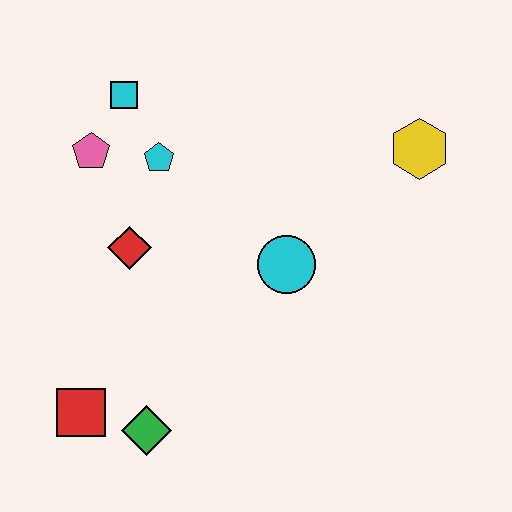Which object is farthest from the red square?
The yellow hexagon is farthest from the red square.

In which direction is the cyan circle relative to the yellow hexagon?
The cyan circle is to the left of the yellow hexagon.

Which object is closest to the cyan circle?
The red diamond is closest to the cyan circle.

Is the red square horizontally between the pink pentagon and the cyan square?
No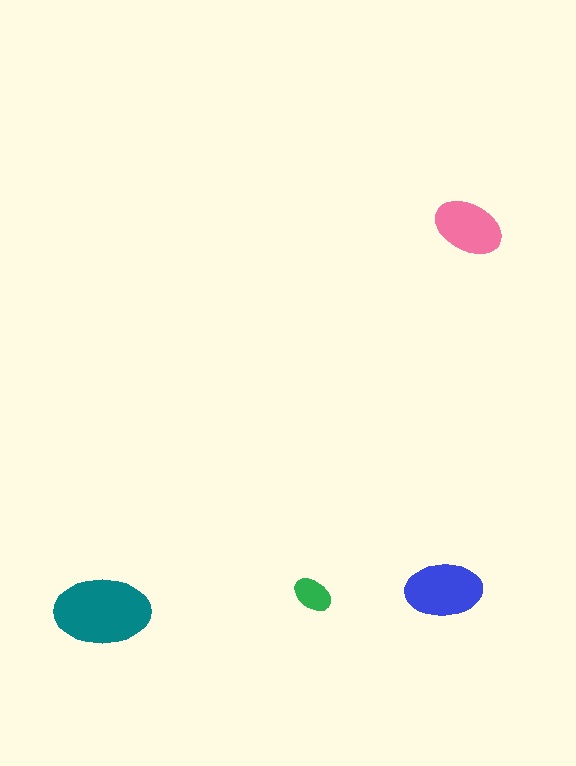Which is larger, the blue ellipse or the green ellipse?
The blue one.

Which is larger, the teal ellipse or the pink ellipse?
The teal one.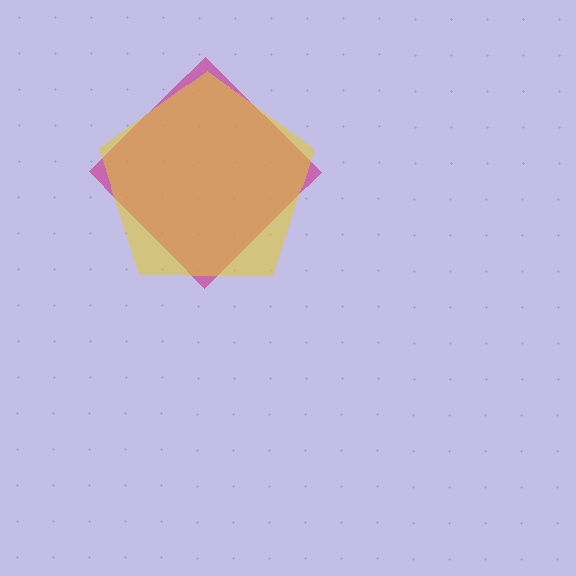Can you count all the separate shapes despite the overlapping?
Yes, there are 2 separate shapes.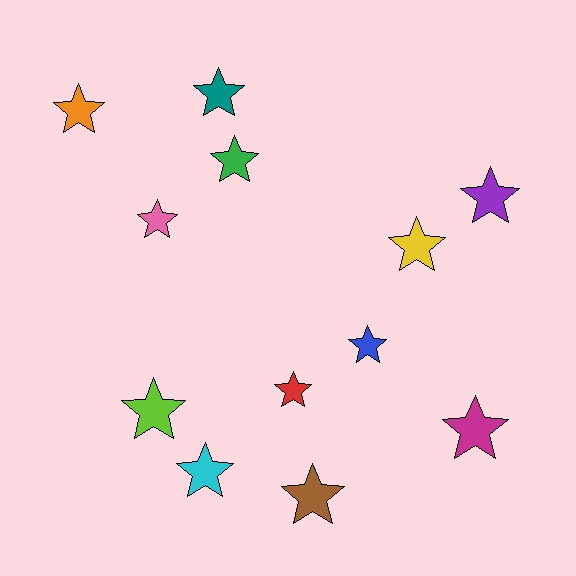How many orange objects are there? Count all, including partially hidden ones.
There is 1 orange object.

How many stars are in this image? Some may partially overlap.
There are 12 stars.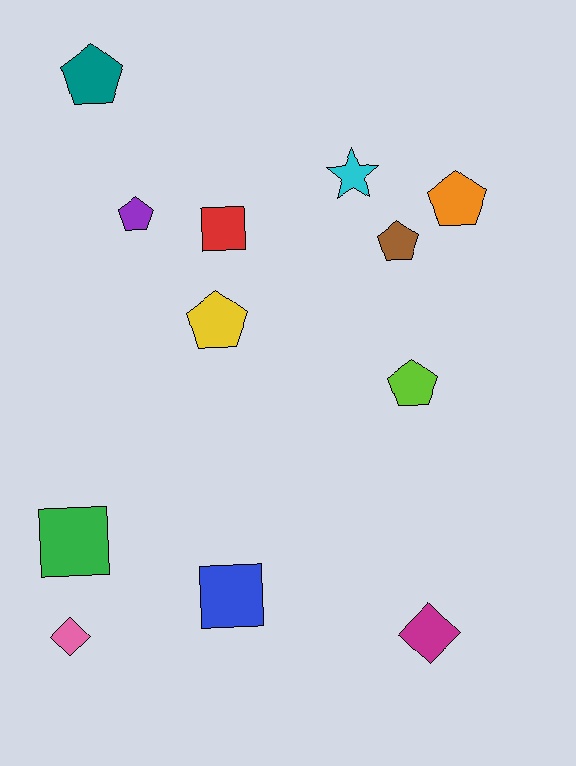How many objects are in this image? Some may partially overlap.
There are 12 objects.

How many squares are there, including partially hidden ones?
There are 3 squares.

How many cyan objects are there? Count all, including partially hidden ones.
There is 1 cyan object.